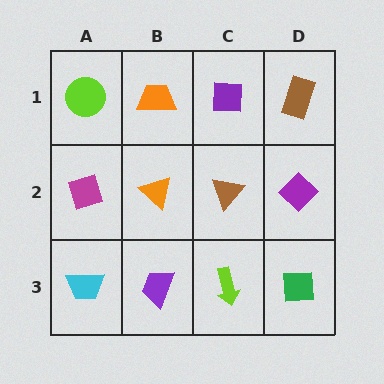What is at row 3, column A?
A cyan trapezoid.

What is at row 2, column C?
A brown triangle.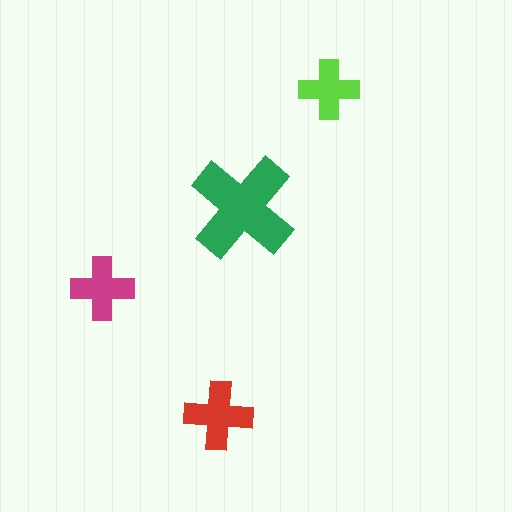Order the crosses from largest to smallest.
the green one, the red one, the magenta one, the lime one.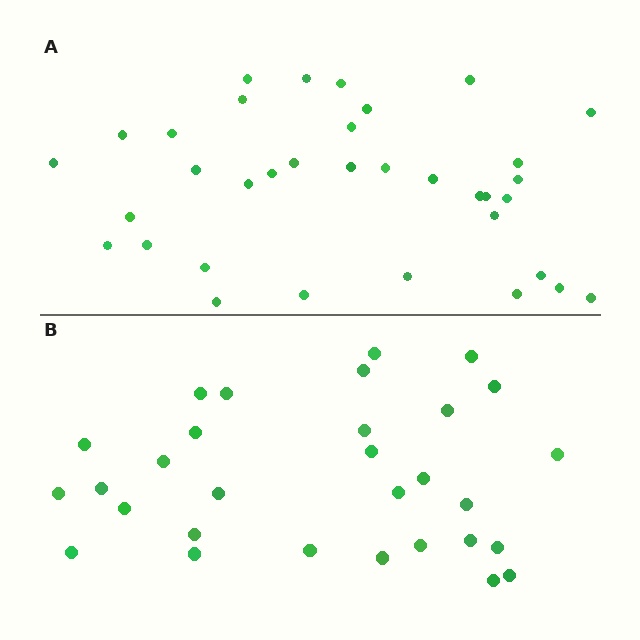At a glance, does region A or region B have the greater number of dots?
Region A (the top region) has more dots.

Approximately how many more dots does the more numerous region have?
Region A has about 5 more dots than region B.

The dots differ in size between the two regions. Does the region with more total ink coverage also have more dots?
No. Region B has more total ink coverage because its dots are larger, but region A actually contains more individual dots. Total area can be misleading — the number of items is what matters here.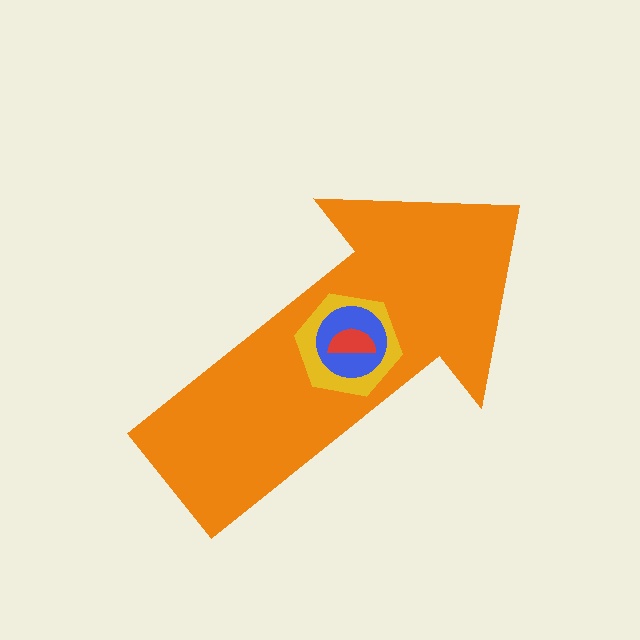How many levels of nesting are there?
4.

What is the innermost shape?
The red semicircle.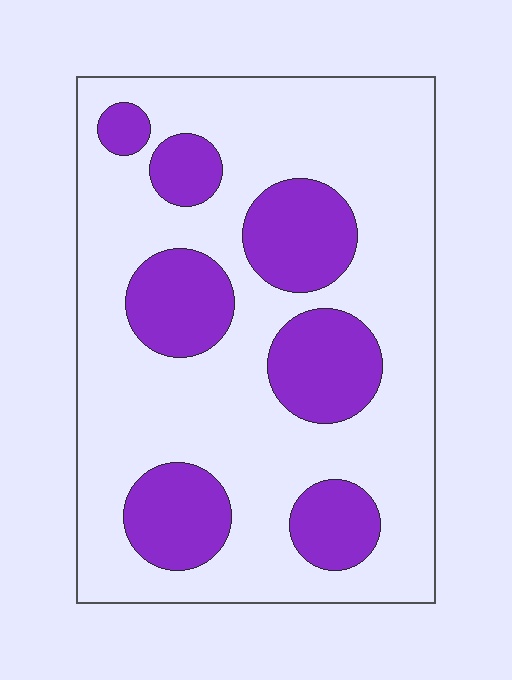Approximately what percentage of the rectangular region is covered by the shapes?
Approximately 30%.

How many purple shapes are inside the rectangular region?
7.